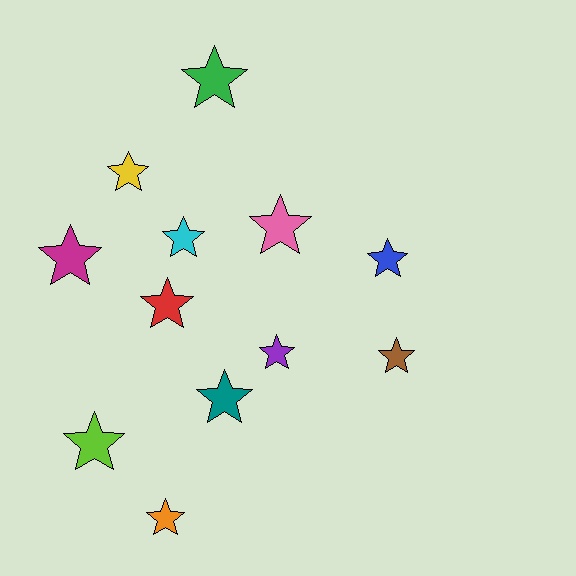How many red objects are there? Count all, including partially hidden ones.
There is 1 red object.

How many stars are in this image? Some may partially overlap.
There are 12 stars.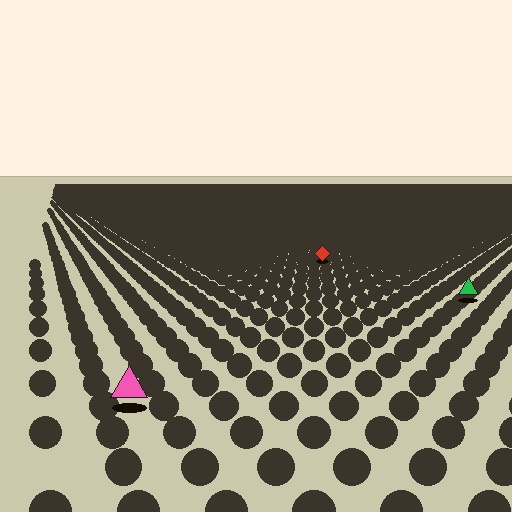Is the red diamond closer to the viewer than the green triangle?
No. The green triangle is closer — you can tell from the texture gradient: the ground texture is coarser near it.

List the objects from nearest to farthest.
From nearest to farthest: the pink triangle, the green triangle, the red diamond.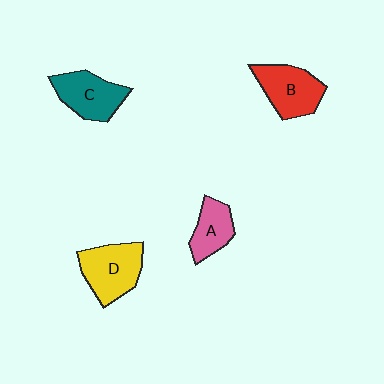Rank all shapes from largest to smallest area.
From largest to smallest: D (yellow), B (red), C (teal), A (pink).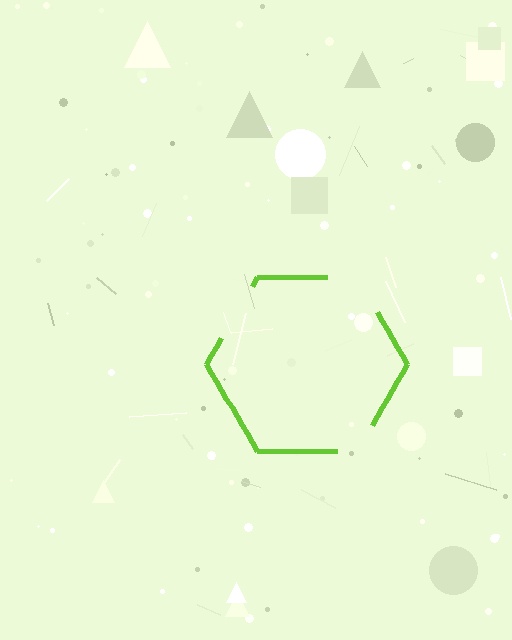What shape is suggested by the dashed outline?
The dashed outline suggests a hexagon.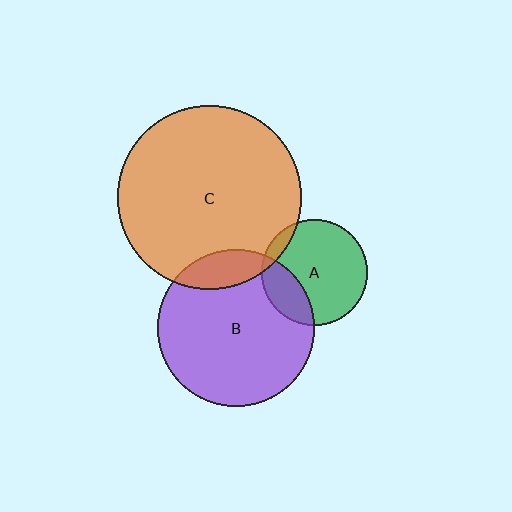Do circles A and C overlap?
Yes.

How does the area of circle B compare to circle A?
Approximately 2.2 times.